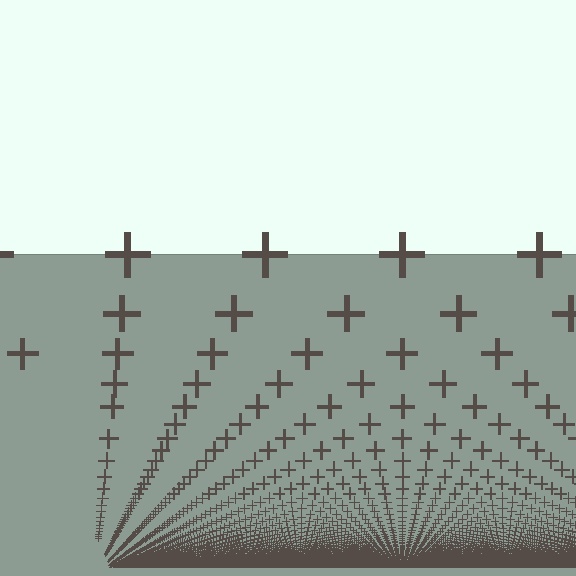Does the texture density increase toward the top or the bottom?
Density increases toward the bottom.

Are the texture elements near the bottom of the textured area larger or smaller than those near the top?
Smaller. The gradient is inverted — elements near the bottom are smaller and denser.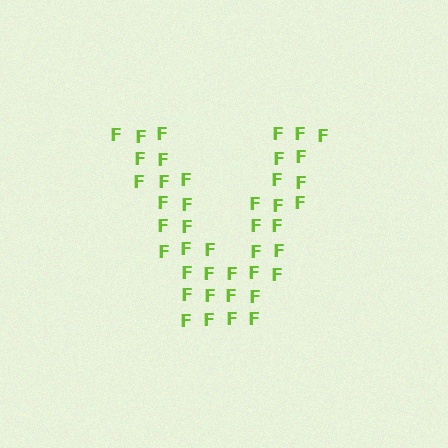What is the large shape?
The large shape is the letter V.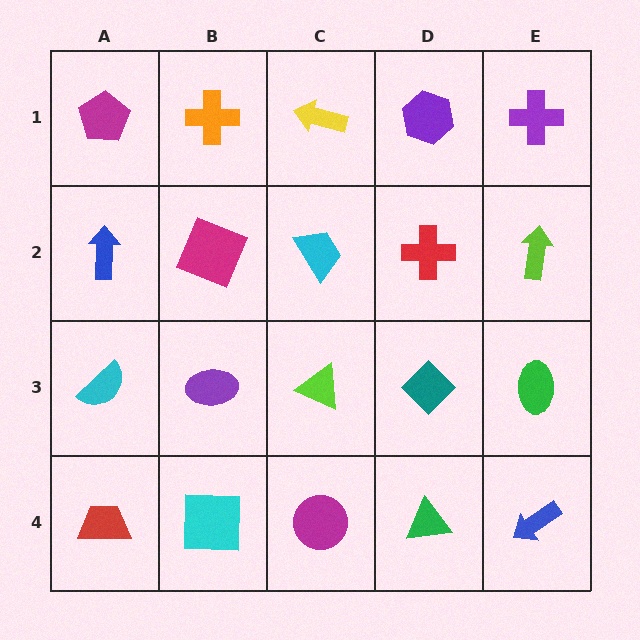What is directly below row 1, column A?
A blue arrow.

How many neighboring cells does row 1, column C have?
3.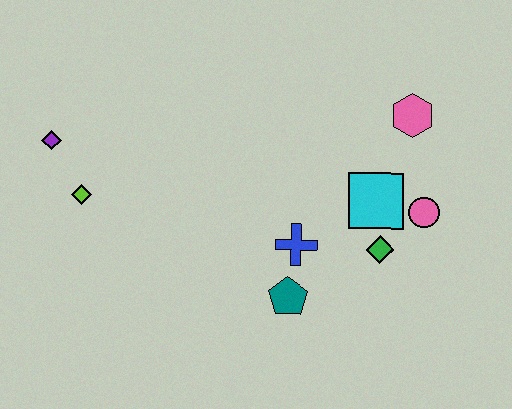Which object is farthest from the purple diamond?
The pink circle is farthest from the purple diamond.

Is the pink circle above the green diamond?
Yes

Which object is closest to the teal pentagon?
The blue cross is closest to the teal pentagon.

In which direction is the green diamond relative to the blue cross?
The green diamond is to the right of the blue cross.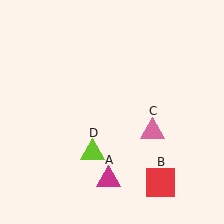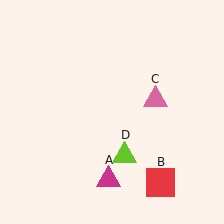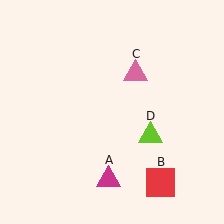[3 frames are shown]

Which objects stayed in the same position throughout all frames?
Magenta triangle (object A) and red square (object B) remained stationary.